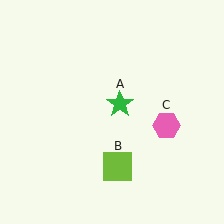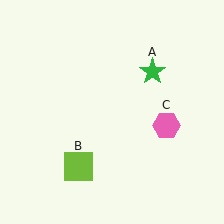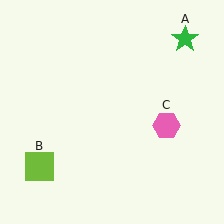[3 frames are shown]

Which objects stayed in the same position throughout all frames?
Pink hexagon (object C) remained stationary.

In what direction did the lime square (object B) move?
The lime square (object B) moved left.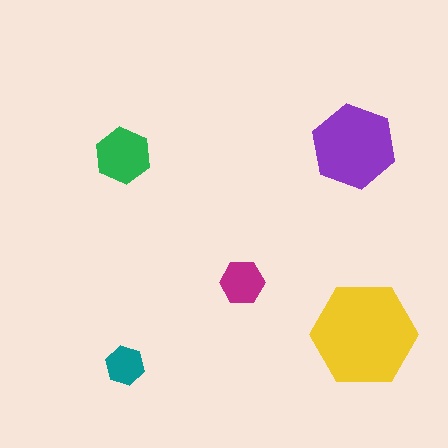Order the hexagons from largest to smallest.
the yellow one, the purple one, the green one, the magenta one, the teal one.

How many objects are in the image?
There are 5 objects in the image.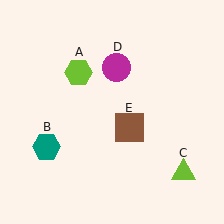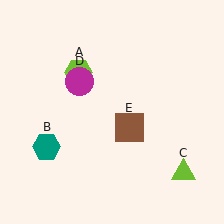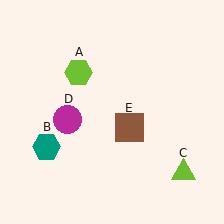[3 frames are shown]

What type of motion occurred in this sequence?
The magenta circle (object D) rotated counterclockwise around the center of the scene.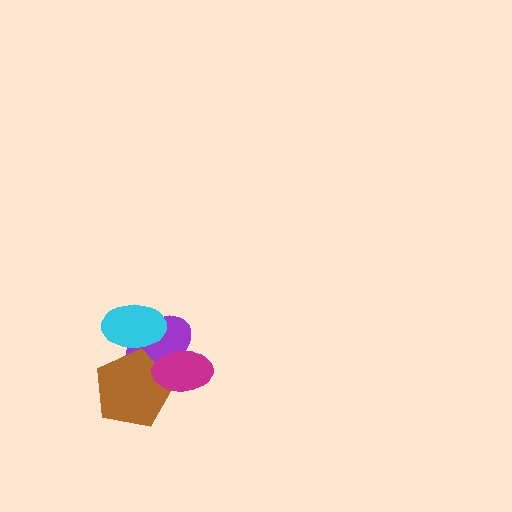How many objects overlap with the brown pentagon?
3 objects overlap with the brown pentagon.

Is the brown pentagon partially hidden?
Yes, it is partially covered by another shape.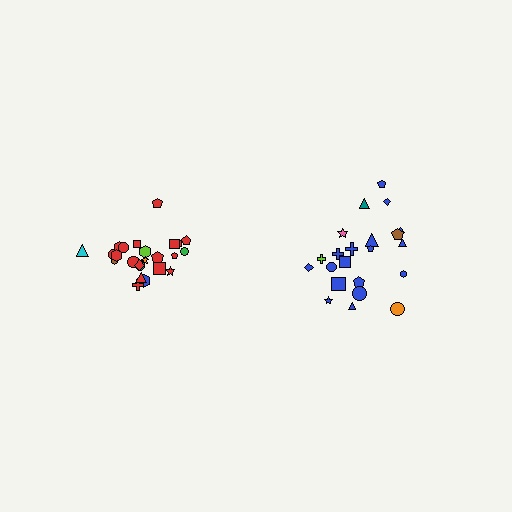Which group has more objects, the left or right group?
The left group.